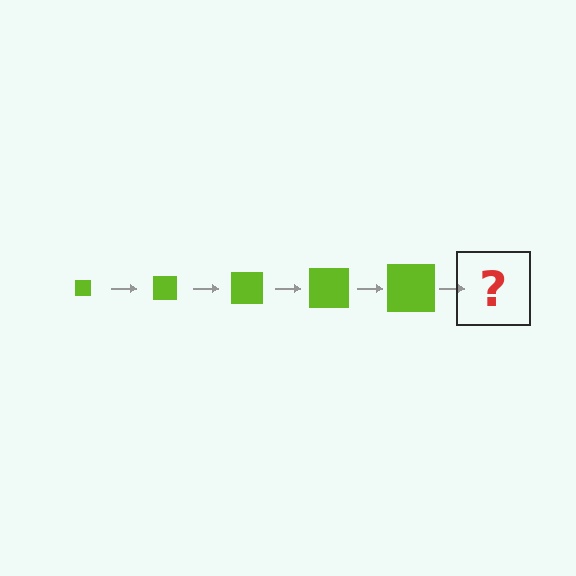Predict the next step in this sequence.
The next step is a lime square, larger than the previous one.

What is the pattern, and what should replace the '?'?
The pattern is that the square gets progressively larger each step. The '?' should be a lime square, larger than the previous one.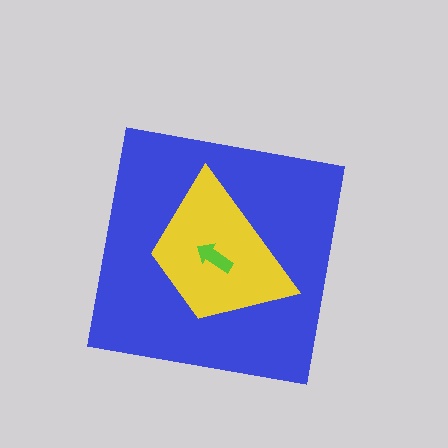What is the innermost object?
The lime arrow.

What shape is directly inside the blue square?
The yellow trapezoid.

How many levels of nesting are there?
3.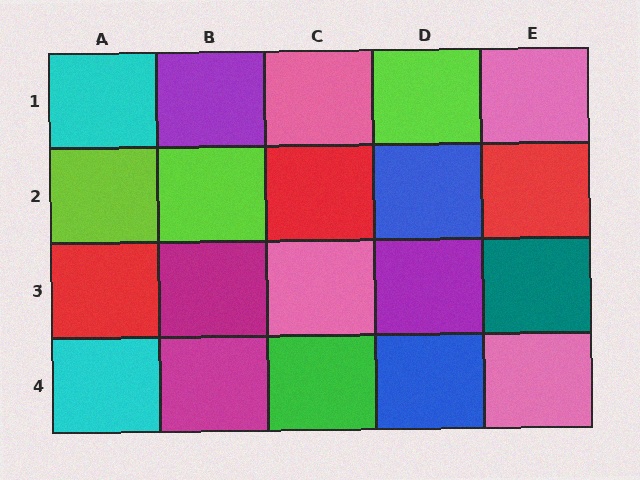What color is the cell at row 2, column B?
Lime.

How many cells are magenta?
2 cells are magenta.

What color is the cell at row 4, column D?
Blue.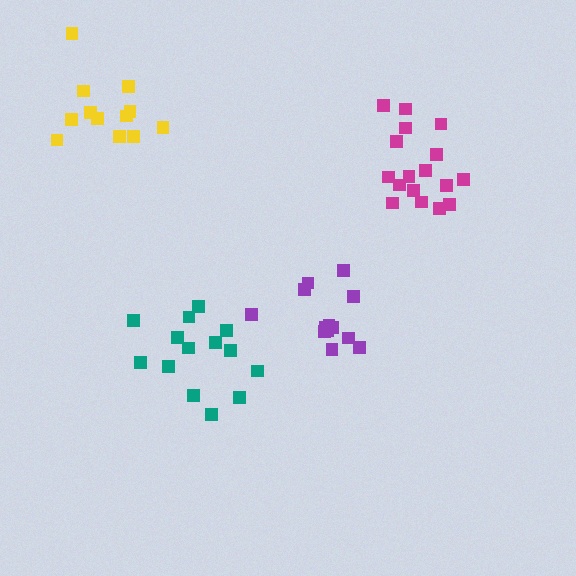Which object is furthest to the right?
The magenta cluster is rightmost.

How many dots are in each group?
Group 1: 17 dots, Group 2: 12 dots, Group 3: 14 dots, Group 4: 13 dots (56 total).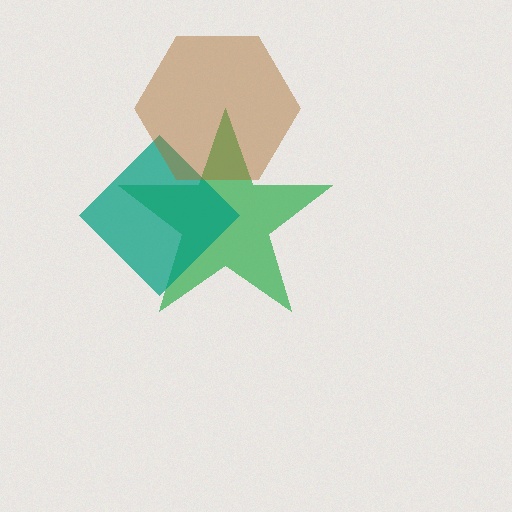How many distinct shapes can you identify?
There are 3 distinct shapes: a green star, a teal diamond, a brown hexagon.